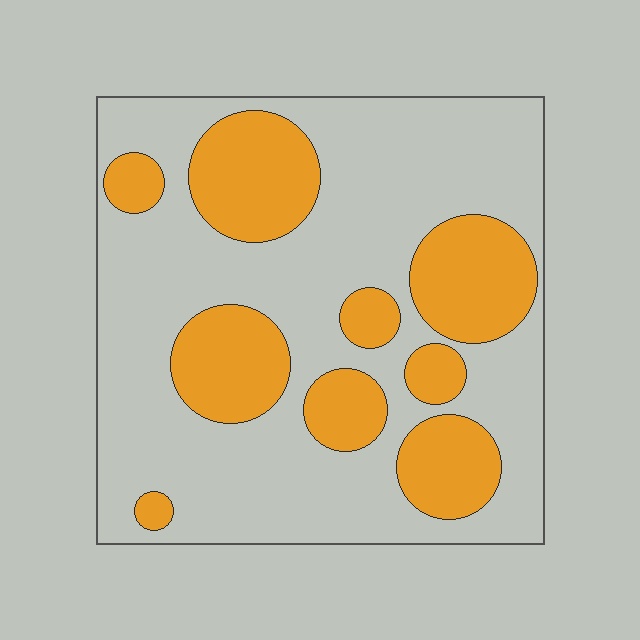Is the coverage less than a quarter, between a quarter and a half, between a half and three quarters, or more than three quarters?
Between a quarter and a half.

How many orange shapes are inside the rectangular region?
9.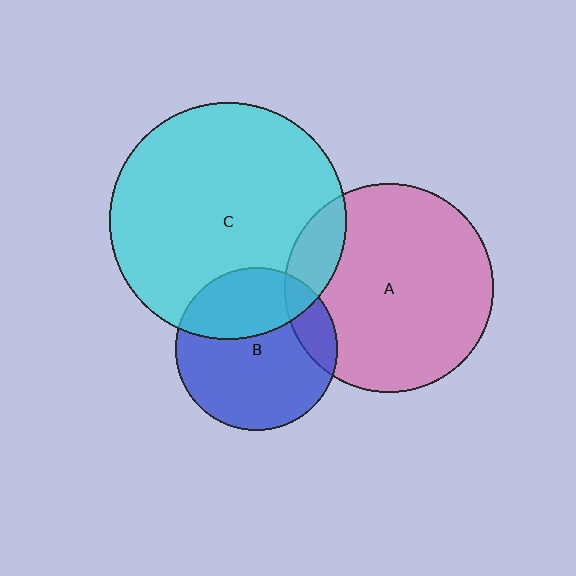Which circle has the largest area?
Circle C (cyan).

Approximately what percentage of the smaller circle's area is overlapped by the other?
Approximately 15%.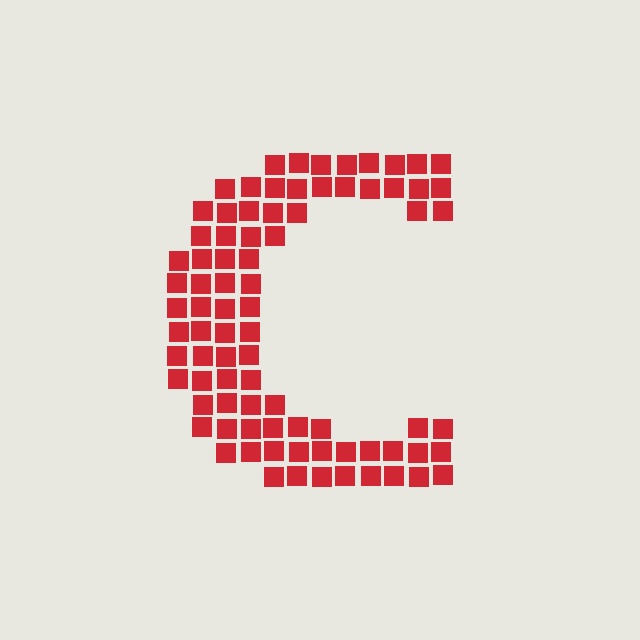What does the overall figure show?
The overall figure shows the letter C.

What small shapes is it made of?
It is made of small squares.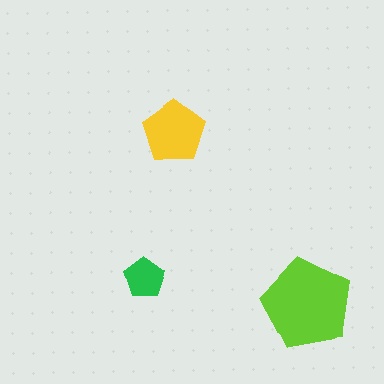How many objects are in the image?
There are 3 objects in the image.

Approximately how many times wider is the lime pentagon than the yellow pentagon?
About 1.5 times wider.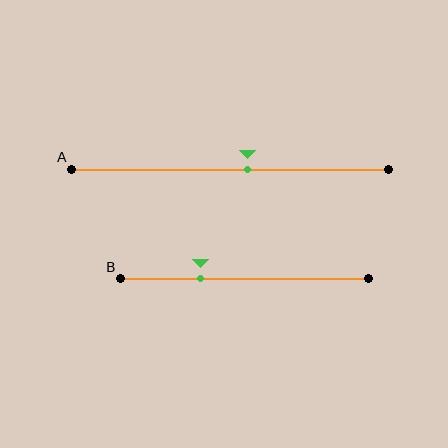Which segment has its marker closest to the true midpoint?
Segment A has its marker closest to the true midpoint.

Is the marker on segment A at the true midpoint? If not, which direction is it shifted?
No, the marker on segment A is shifted to the right by about 6% of the segment length.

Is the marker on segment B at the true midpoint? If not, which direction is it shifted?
No, the marker on segment B is shifted to the left by about 18% of the segment length.